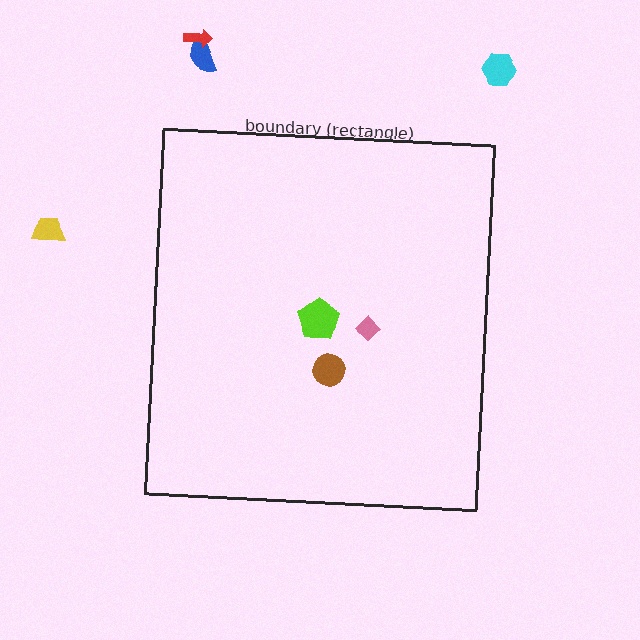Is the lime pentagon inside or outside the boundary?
Inside.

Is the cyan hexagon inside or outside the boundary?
Outside.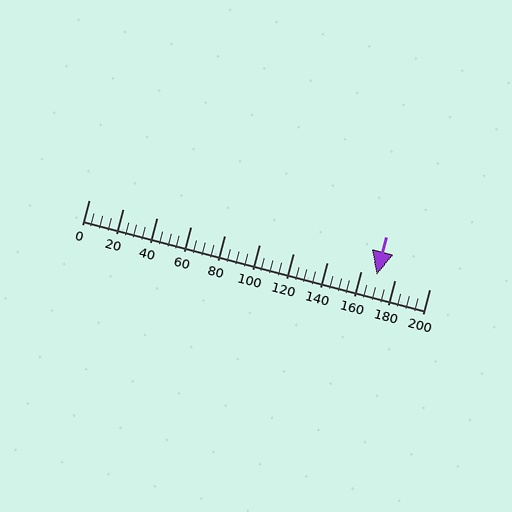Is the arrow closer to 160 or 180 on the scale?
The arrow is closer to 160.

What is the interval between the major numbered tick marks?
The major tick marks are spaced 20 units apart.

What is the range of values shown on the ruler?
The ruler shows values from 0 to 200.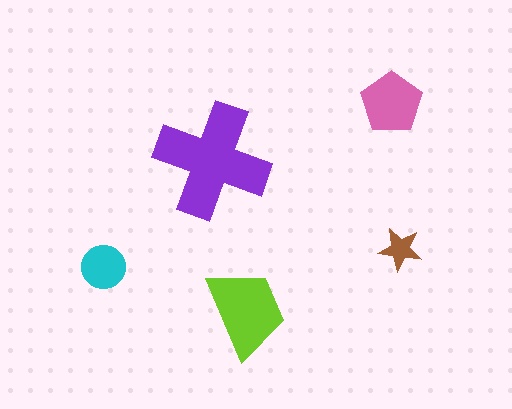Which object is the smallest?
The brown star.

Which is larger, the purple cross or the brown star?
The purple cross.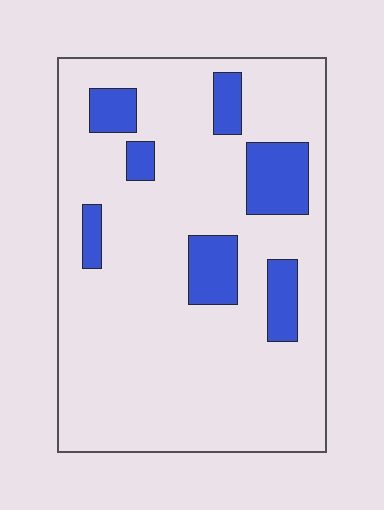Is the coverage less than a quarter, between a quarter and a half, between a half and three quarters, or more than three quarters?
Less than a quarter.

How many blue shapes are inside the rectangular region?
7.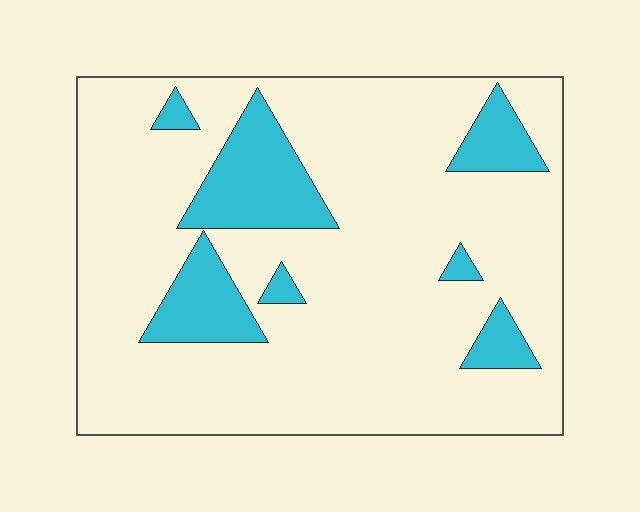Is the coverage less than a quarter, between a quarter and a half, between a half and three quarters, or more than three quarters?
Less than a quarter.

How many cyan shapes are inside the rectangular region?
7.